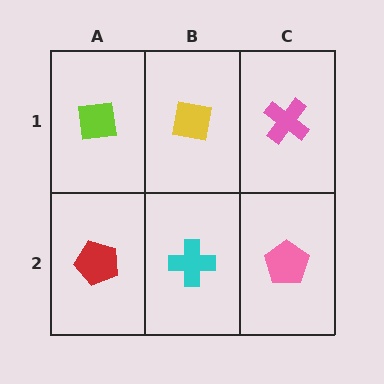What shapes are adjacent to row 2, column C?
A pink cross (row 1, column C), a cyan cross (row 2, column B).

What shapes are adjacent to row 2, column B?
A yellow square (row 1, column B), a red pentagon (row 2, column A), a pink pentagon (row 2, column C).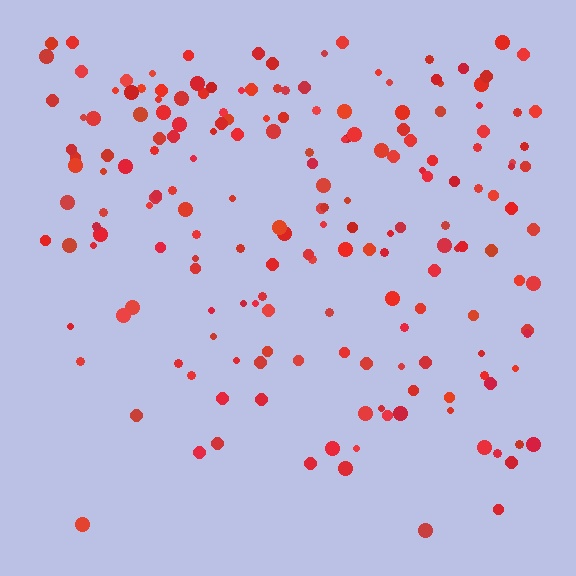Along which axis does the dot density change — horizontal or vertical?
Vertical.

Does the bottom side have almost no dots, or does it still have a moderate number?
Still a moderate number, just noticeably fewer than the top.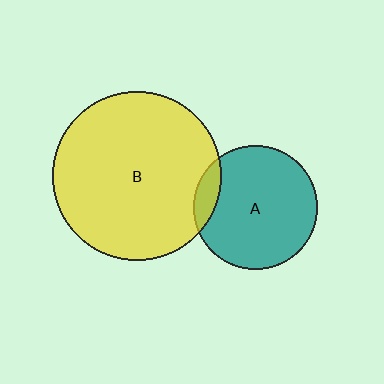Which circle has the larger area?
Circle B (yellow).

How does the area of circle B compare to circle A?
Approximately 1.9 times.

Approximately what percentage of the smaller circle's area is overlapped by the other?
Approximately 10%.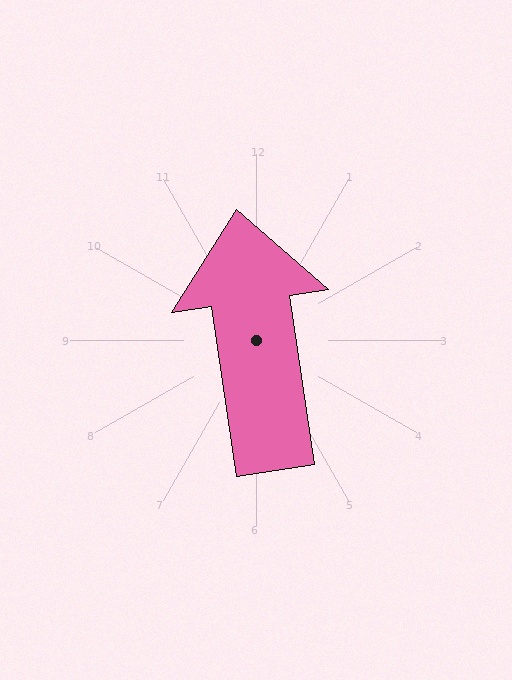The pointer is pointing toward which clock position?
Roughly 12 o'clock.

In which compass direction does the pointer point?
North.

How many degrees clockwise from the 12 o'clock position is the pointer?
Approximately 351 degrees.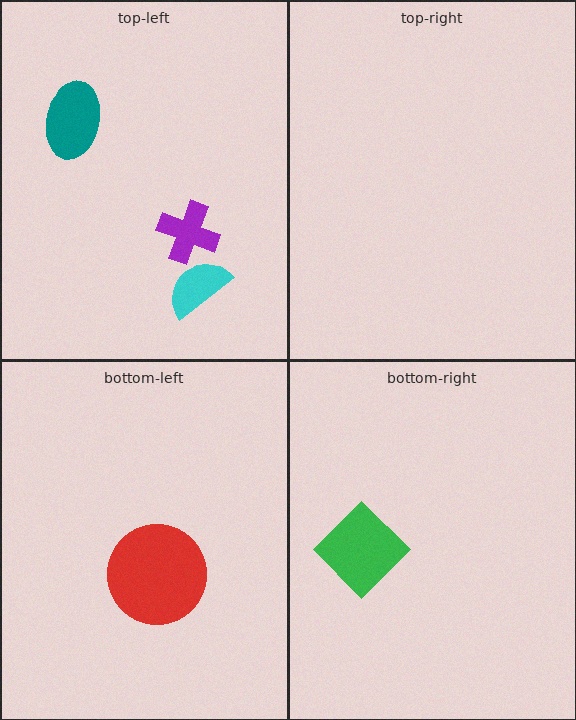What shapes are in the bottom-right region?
The green diamond.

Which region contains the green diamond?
The bottom-right region.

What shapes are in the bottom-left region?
The red circle.